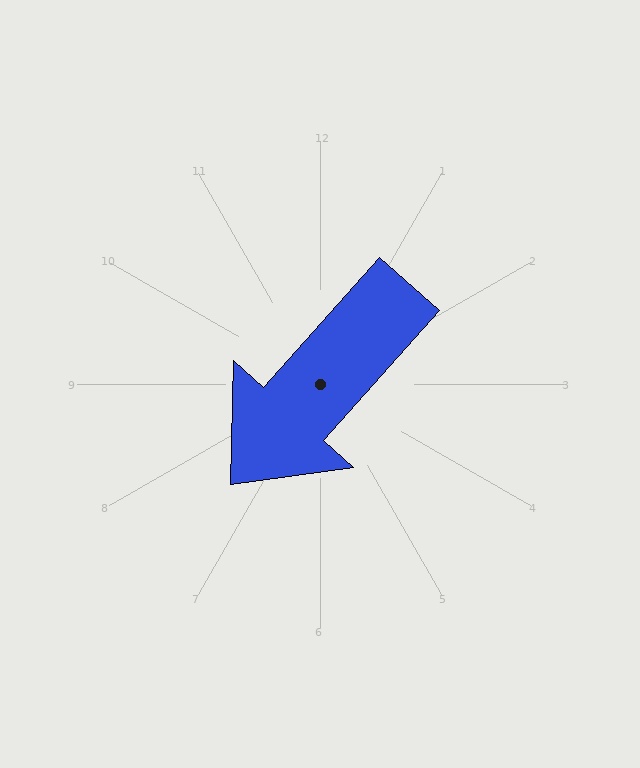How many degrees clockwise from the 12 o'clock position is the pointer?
Approximately 222 degrees.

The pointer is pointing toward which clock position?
Roughly 7 o'clock.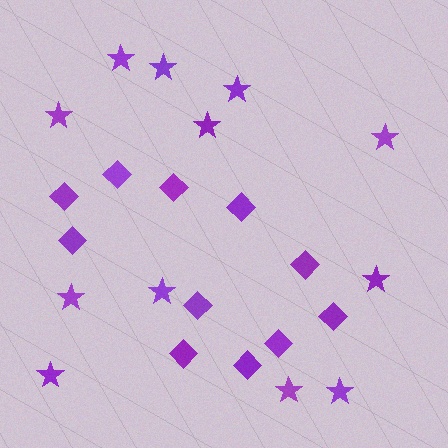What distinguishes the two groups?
There are 2 groups: one group of diamonds (11) and one group of stars (12).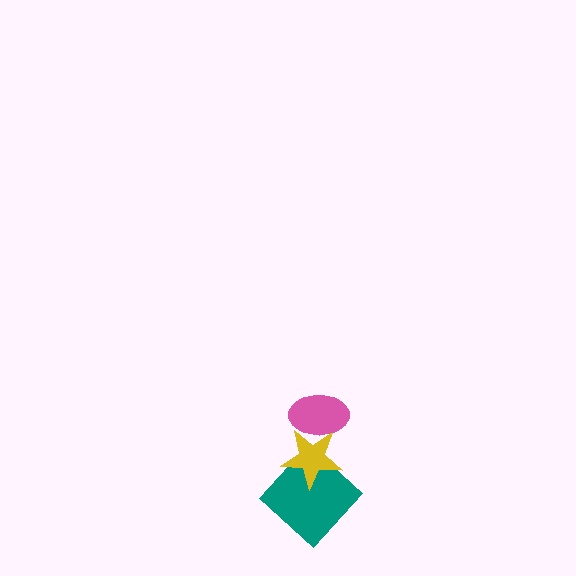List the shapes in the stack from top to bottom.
From top to bottom: the pink ellipse, the yellow star, the teal diamond.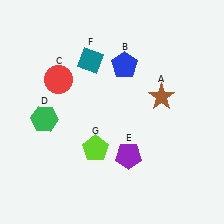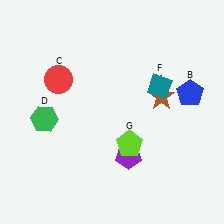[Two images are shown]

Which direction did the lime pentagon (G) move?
The lime pentagon (G) moved right.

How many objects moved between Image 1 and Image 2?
3 objects moved between the two images.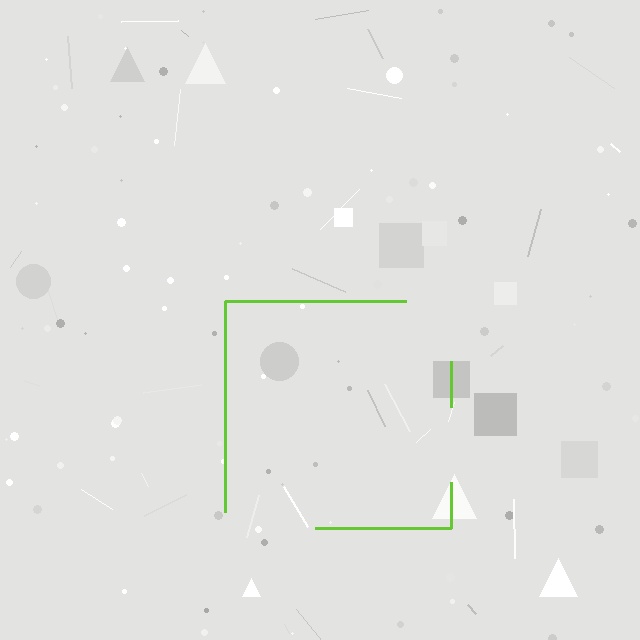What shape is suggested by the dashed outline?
The dashed outline suggests a square.